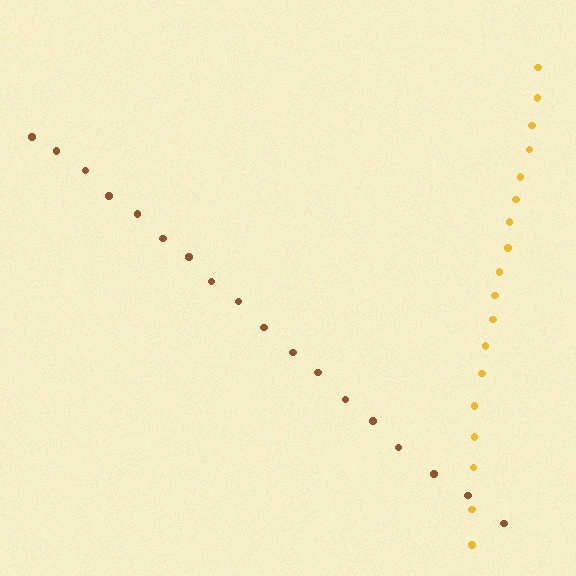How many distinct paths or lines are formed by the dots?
There are 2 distinct paths.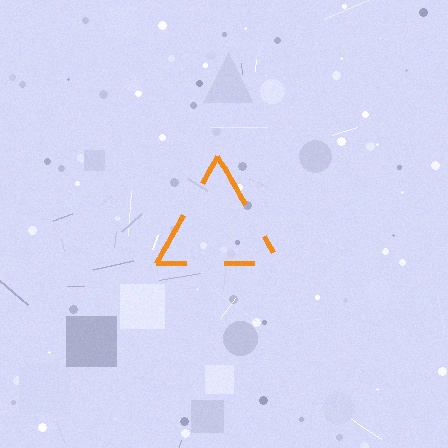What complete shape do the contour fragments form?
The contour fragments form a triangle.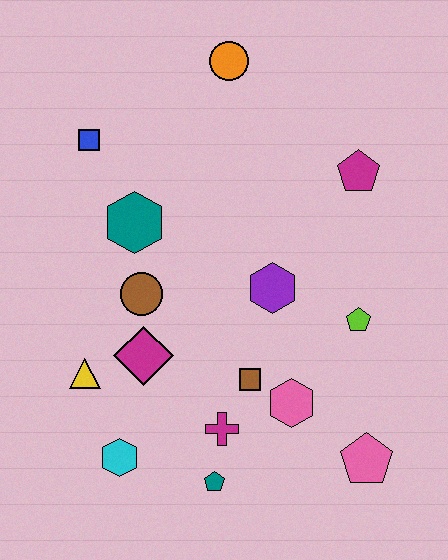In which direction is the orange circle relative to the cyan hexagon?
The orange circle is above the cyan hexagon.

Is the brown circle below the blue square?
Yes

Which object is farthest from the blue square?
The pink pentagon is farthest from the blue square.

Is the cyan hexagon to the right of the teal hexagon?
No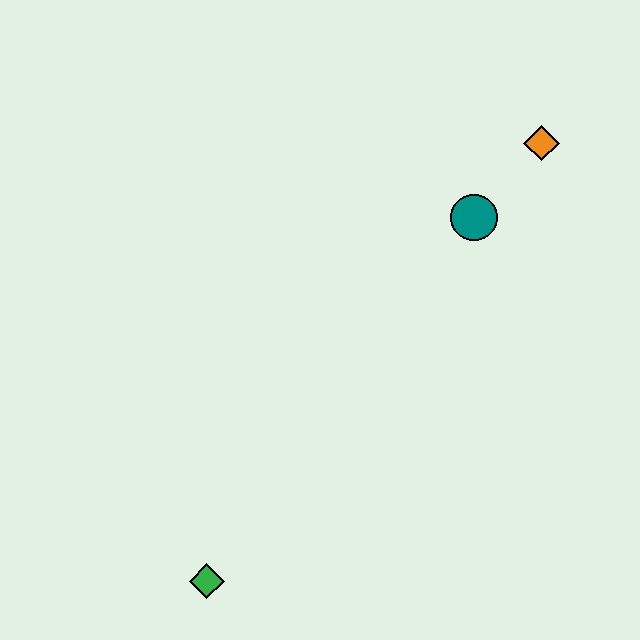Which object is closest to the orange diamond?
The teal circle is closest to the orange diamond.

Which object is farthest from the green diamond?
The orange diamond is farthest from the green diamond.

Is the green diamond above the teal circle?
No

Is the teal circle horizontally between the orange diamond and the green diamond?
Yes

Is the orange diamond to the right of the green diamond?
Yes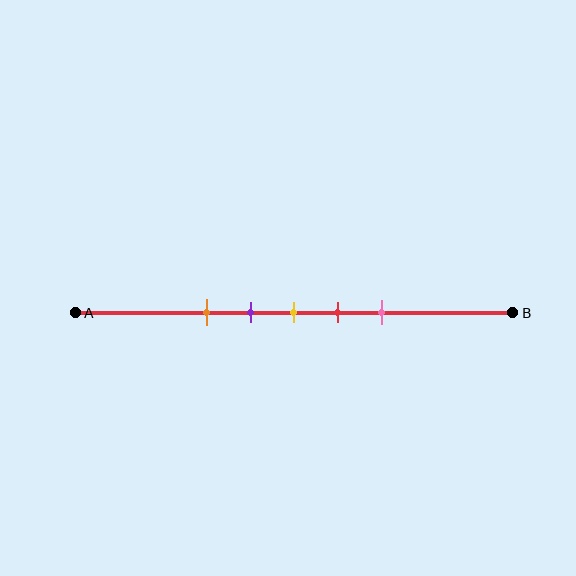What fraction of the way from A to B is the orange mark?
The orange mark is approximately 30% (0.3) of the way from A to B.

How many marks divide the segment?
There are 5 marks dividing the segment.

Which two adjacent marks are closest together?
The purple and yellow marks are the closest adjacent pair.